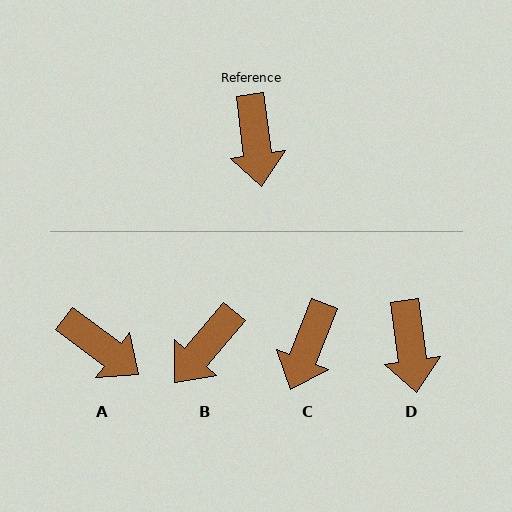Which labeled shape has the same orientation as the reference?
D.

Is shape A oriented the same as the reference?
No, it is off by about 45 degrees.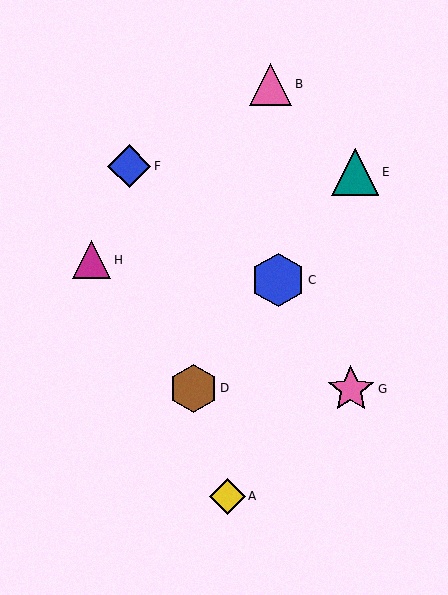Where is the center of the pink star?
The center of the pink star is at (351, 389).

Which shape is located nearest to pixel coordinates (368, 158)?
The teal triangle (labeled E) at (355, 172) is nearest to that location.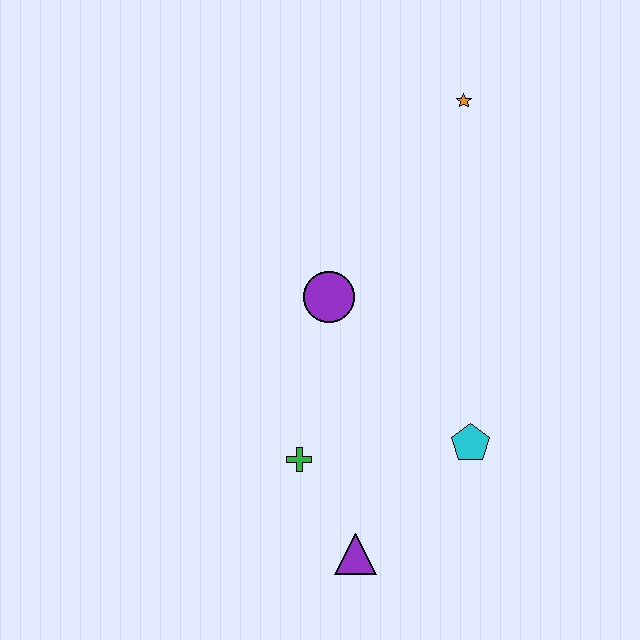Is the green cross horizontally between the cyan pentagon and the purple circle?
No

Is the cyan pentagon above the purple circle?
No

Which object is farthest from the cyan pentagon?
The orange star is farthest from the cyan pentagon.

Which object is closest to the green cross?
The purple triangle is closest to the green cross.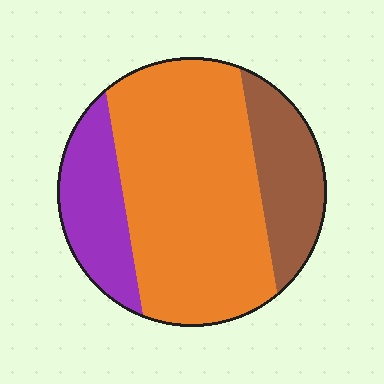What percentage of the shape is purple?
Purple covers 19% of the shape.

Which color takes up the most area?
Orange, at roughly 60%.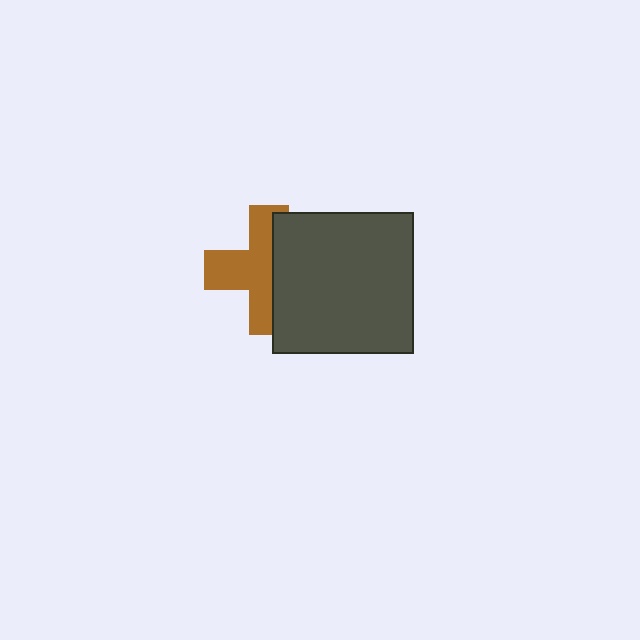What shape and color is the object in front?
The object in front is a dark gray square.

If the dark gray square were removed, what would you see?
You would see the complete brown cross.